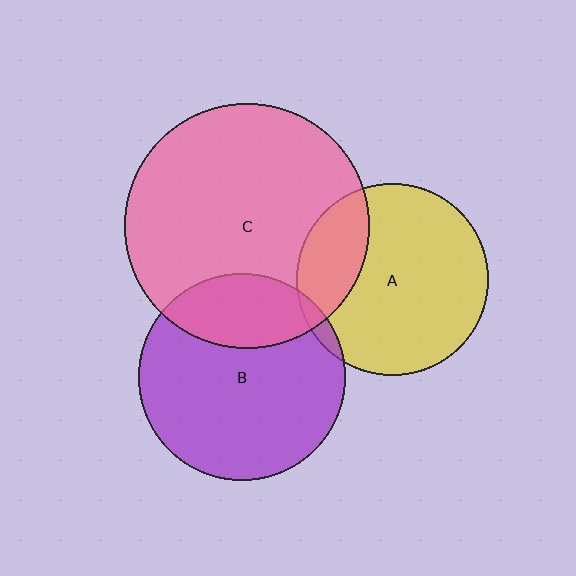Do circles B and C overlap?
Yes.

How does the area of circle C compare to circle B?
Approximately 1.4 times.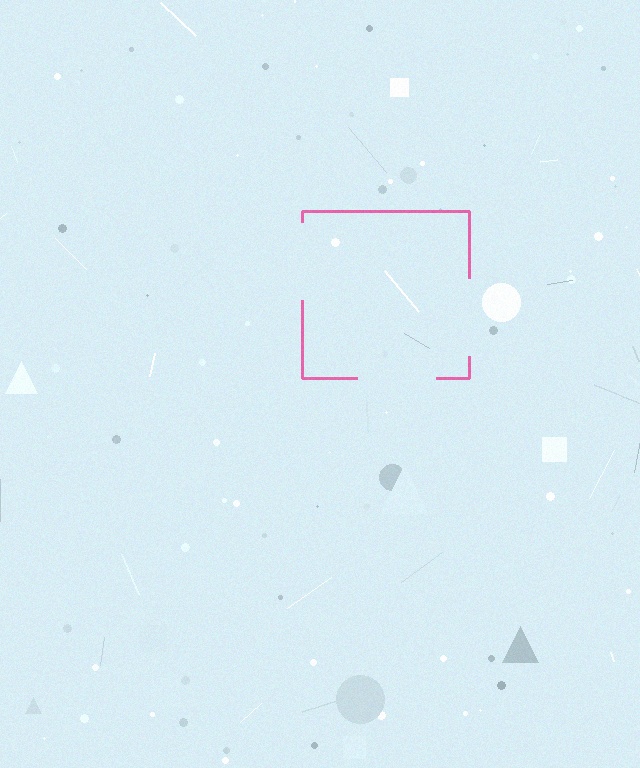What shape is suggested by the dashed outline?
The dashed outline suggests a square.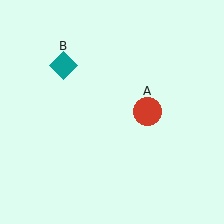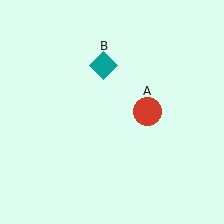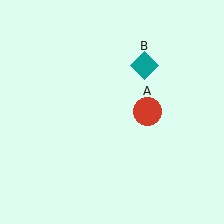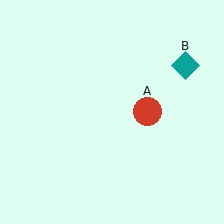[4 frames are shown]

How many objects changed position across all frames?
1 object changed position: teal diamond (object B).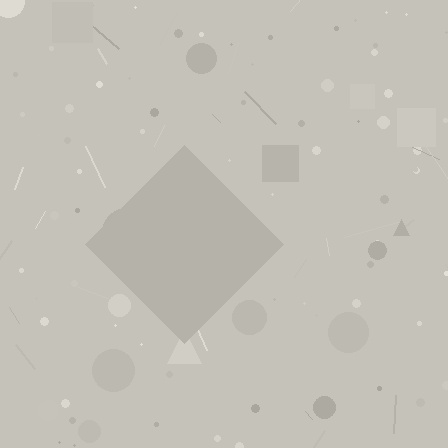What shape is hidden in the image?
A diamond is hidden in the image.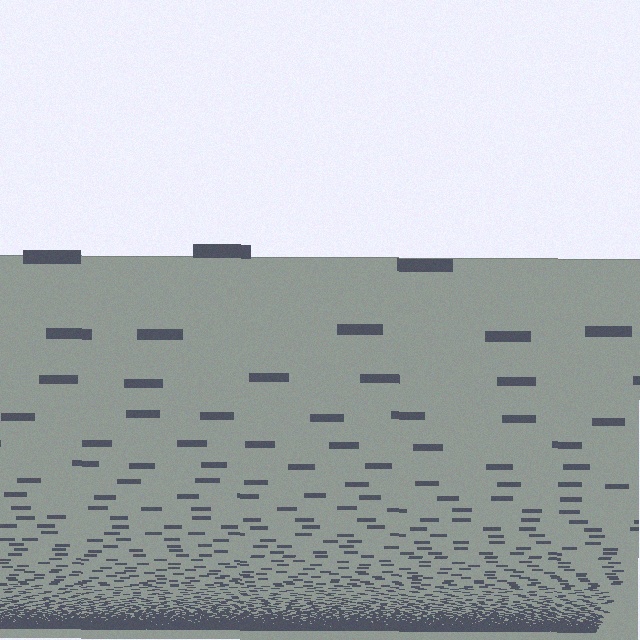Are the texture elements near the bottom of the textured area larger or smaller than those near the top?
Smaller. The gradient is inverted — elements near the bottom are smaller and denser.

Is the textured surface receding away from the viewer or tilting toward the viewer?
The surface appears to tilt toward the viewer. Texture elements get larger and sparser toward the top.